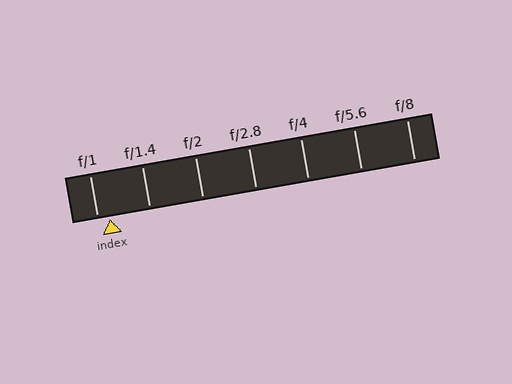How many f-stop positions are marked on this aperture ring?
There are 7 f-stop positions marked.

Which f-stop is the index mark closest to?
The index mark is closest to f/1.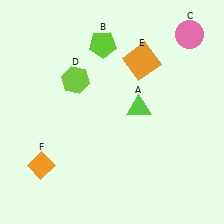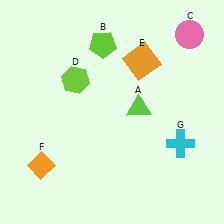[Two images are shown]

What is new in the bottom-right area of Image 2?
A cyan cross (G) was added in the bottom-right area of Image 2.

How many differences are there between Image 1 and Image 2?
There is 1 difference between the two images.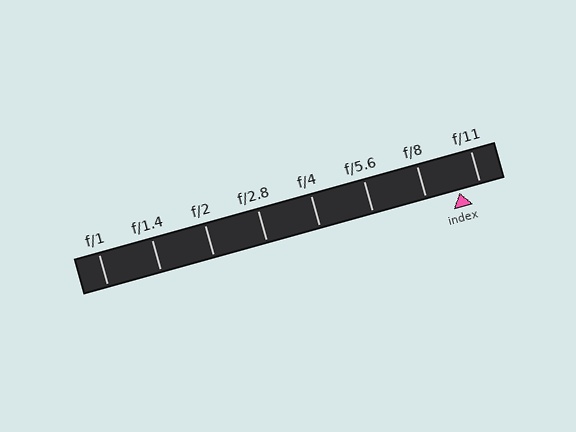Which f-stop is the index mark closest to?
The index mark is closest to f/11.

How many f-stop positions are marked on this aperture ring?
There are 8 f-stop positions marked.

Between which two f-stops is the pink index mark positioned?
The index mark is between f/8 and f/11.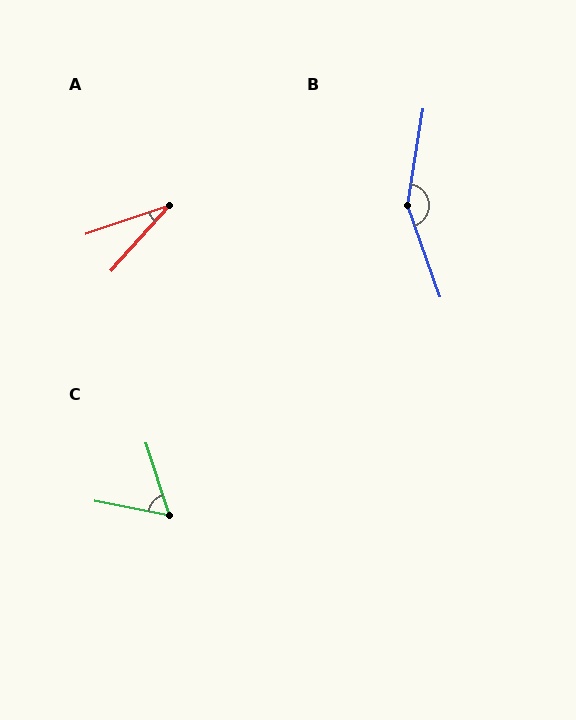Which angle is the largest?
B, at approximately 151 degrees.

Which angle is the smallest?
A, at approximately 30 degrees.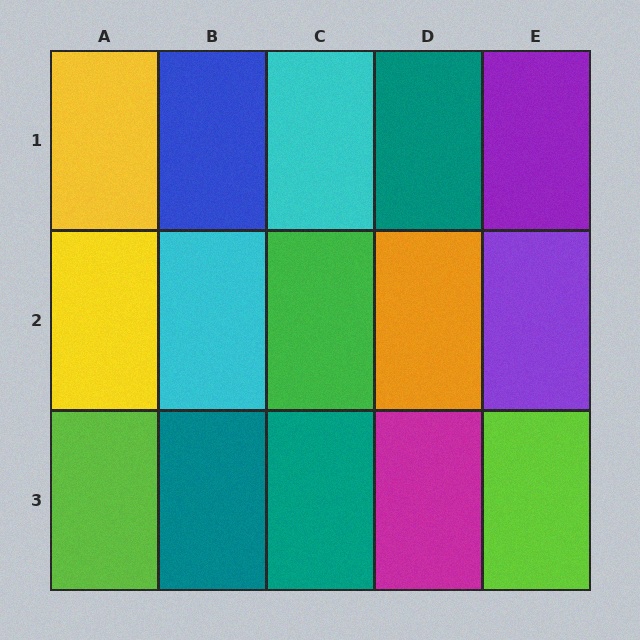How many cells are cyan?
2 cells are cyan.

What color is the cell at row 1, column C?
Cyan.